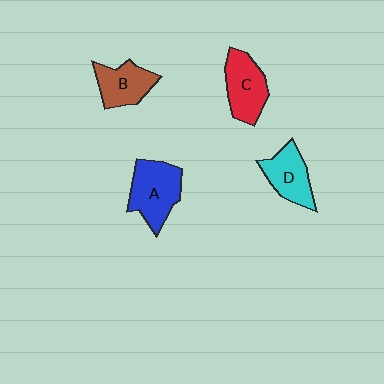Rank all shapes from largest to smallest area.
From largest to smallest: A (blue), C (red), D (cyan), B (brown).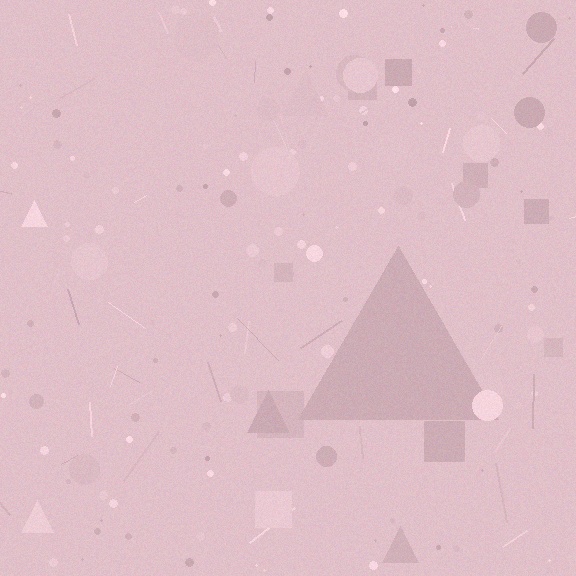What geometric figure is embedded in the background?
A triangle is embedded in the background.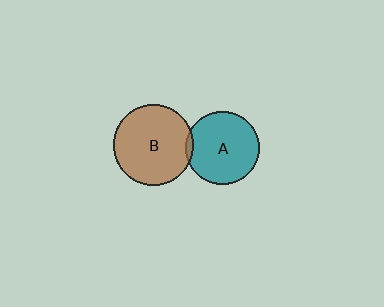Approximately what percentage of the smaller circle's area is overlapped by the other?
Approximately 5%.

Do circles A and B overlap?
Yes.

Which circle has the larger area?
Circle B (brown).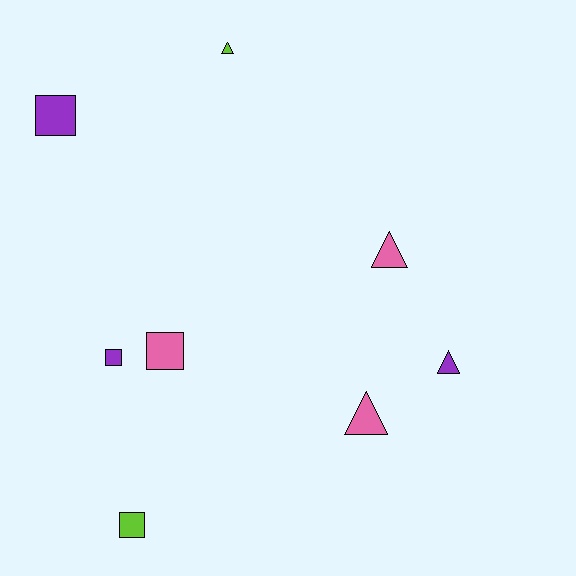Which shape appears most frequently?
Triangle, with 4 objects.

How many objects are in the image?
There are 8 objects.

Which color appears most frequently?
Pink, with 3 objects.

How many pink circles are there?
There are no pink circles.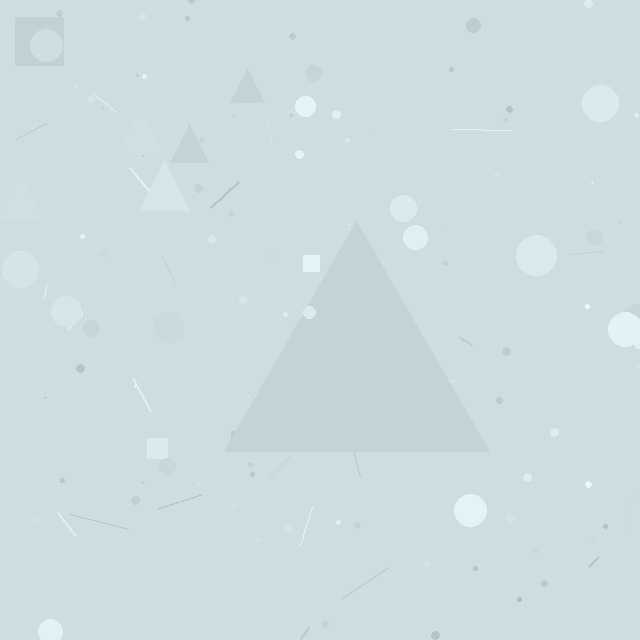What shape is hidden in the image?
A triangle is hidden in the image.